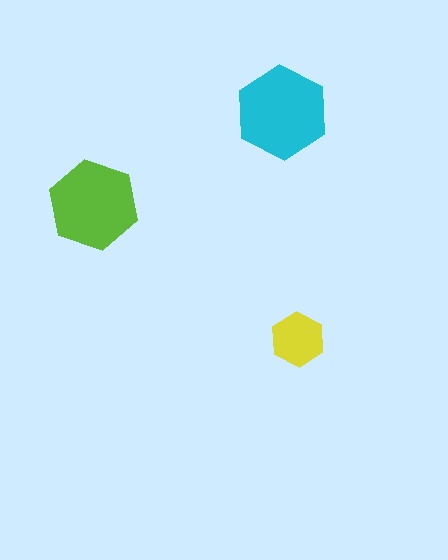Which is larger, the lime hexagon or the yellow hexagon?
The lime one.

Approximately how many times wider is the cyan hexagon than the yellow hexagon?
About 1.5 times wider.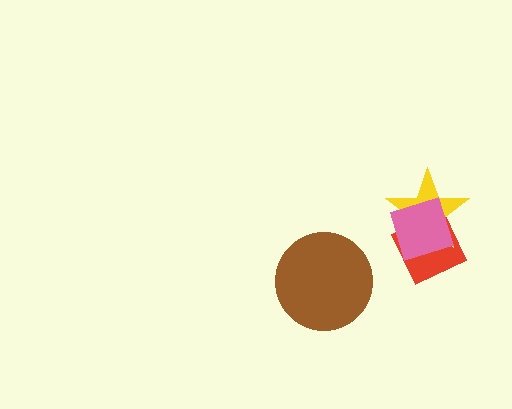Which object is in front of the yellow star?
The pink square is in front of the yellow star.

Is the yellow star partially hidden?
Yes, it is partially covered by another shape.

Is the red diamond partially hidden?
Yes, it is partially covered by another shape.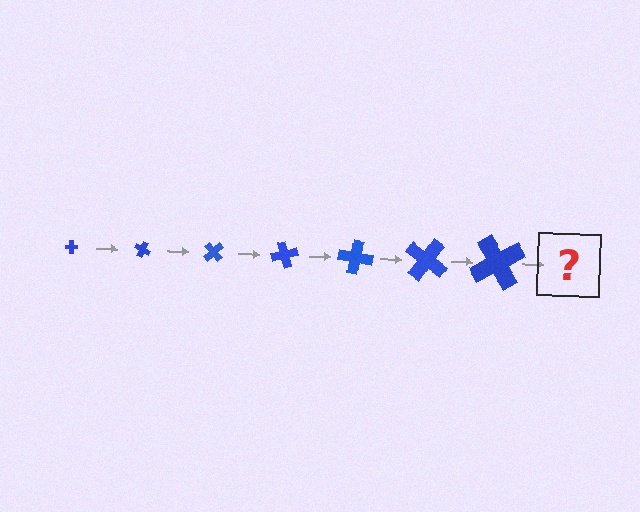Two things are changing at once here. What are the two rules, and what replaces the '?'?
The two rules are that the cross grows larger each step and it rotates 25 degrees each step. The '?' should be a cross, larger than the previous one and rotated 175 degrees from the start.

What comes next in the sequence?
The next element should be a cross, larger than the previous one and rotated 175 degrees from the start.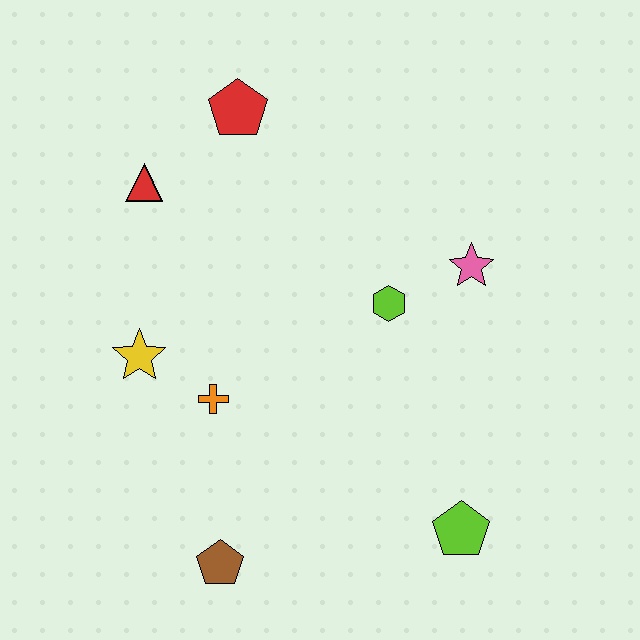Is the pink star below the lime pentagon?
No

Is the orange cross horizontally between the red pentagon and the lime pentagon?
No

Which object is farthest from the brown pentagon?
The red pentagon is farthest from the brown pentagon.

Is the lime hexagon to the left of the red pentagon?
No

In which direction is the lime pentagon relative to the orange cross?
The lime pentagon is to the right of the orange cross.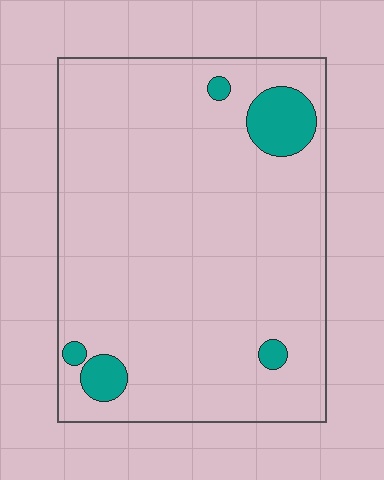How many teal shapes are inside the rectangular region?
5.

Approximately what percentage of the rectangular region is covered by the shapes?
Approximately 10%.